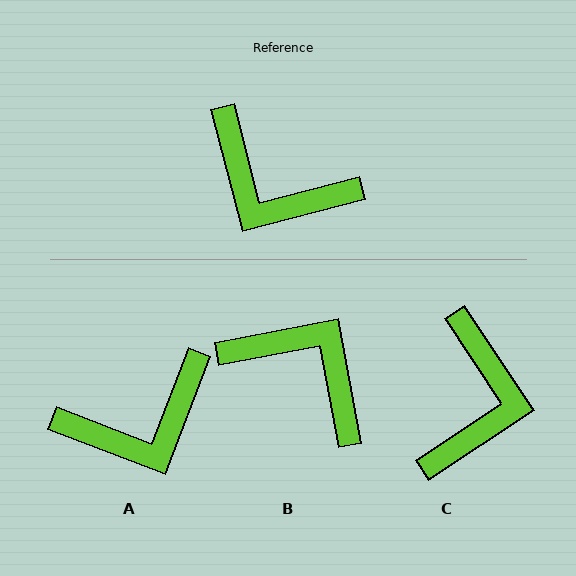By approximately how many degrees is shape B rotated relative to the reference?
Approximately 176 degrees counter-clockwise.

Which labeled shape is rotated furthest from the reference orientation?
B, about 176 degrees away.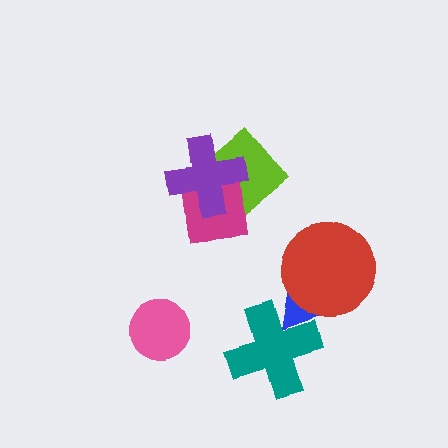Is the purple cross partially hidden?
No, no other shape covers it.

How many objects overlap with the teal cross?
1 object overlaps with the teal cross.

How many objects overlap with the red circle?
1 object overlaps with the red circle.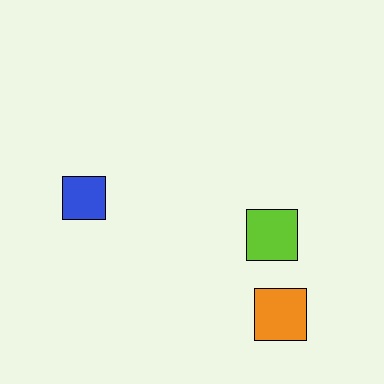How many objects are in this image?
There are 3 objects.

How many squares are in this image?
There are 3 squares.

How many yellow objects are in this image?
There are no yellow objects.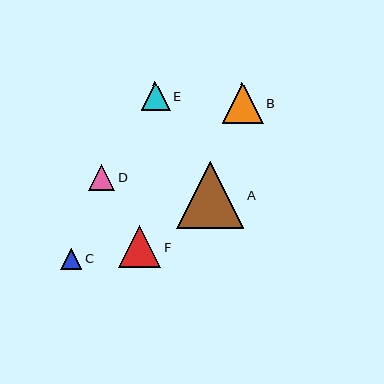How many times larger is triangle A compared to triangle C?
Triangle A is approximately 3.2 times the size of triangle C.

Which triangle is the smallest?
Triangle C is the smallest with a size of approximately 21 pixels.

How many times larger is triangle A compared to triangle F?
Triangle A is approximately 1.6 times the size of triangle F.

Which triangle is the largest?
Triangle A is the largest with a size of approximately 67 pixels.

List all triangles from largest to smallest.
From largest to smallest: A, F, B, E, D, C.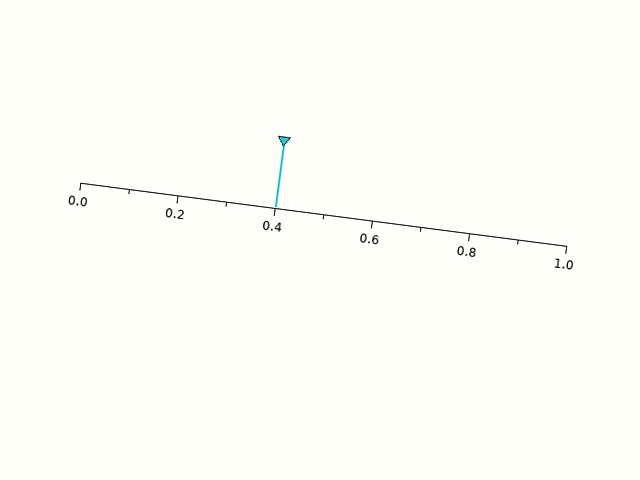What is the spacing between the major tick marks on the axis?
The major ticks are spaced 0.2 apart.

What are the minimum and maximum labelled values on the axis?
The axis runs from 0.0 to 1.0.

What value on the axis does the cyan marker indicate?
The marker indicates approximately 0.4.